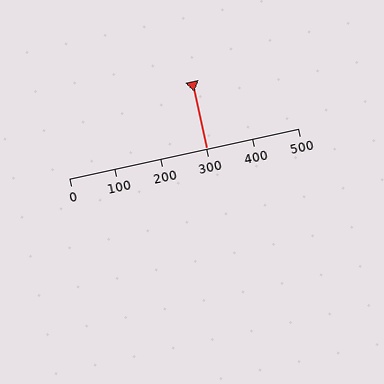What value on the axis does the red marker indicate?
The marker indicates approximately 300.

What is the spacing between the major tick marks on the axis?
The major ticks are spaced 100 apart.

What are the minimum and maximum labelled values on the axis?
The axis runs from 0 to 500.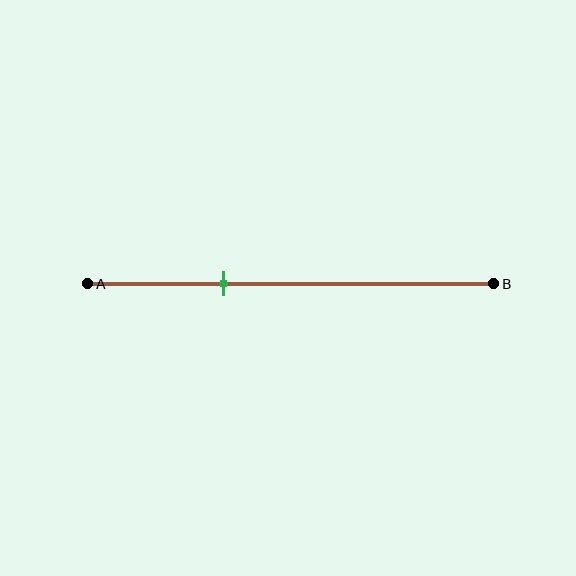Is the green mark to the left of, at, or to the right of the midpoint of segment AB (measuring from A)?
The green mark is to the left of the midpoint of segment AB.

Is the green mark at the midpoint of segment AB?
No, the mark is at about 35% from A, not at the 50% midpoint.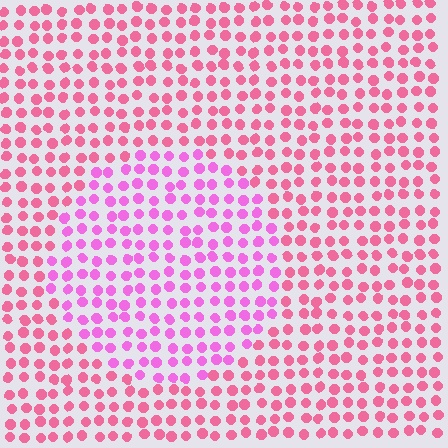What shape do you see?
I see a circle.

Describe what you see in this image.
The image is filled with small pink elements in a uniform arrangement. A circle-shaped region is visible where the elements are tinted to a slightly different hue, forming a subtle color boundary.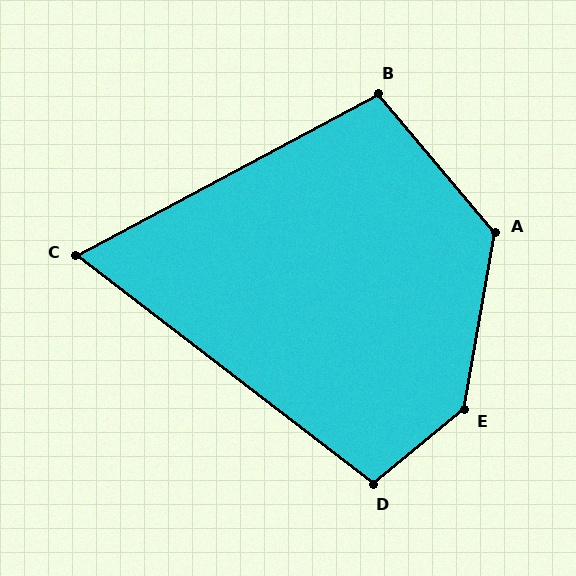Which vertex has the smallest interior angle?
C, at approximately 66 degrees.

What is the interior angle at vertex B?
Approximately 102 degrees (obtuse).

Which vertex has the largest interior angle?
E, at approximately 139 degrees.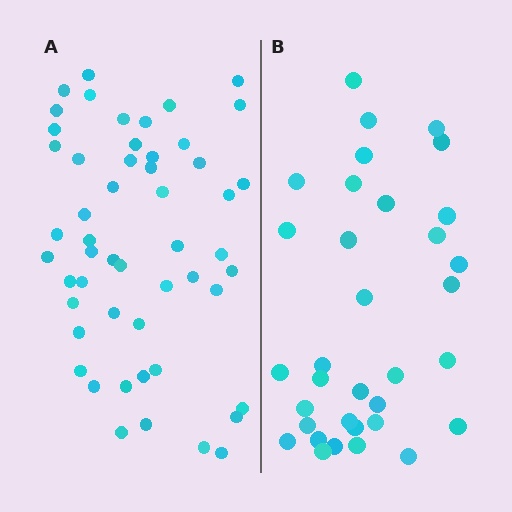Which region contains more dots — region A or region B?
Region A (the left region) has more dots.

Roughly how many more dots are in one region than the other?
Region A has approximately 20 more dots than region B.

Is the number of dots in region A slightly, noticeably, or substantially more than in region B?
Region A has substantially more. The ratio is roughly 1.5 to 1.